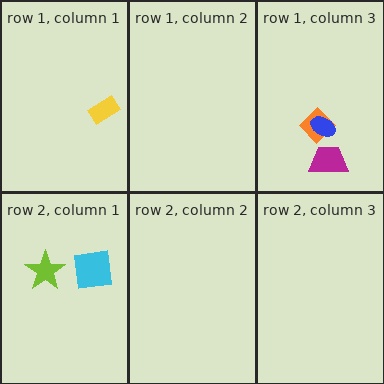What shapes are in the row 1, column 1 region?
The yellow rectangle.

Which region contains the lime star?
The row 2, column 1 region.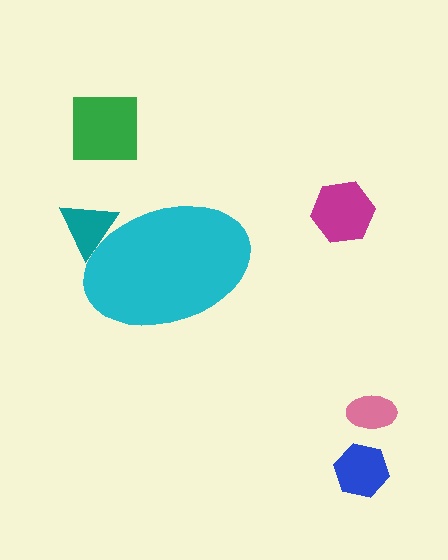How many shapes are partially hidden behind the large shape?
1 shape is partially hidden.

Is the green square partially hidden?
No, the green square is fully visible.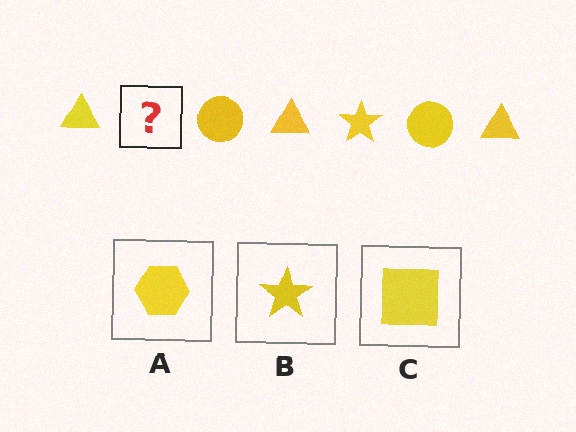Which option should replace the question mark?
Option B.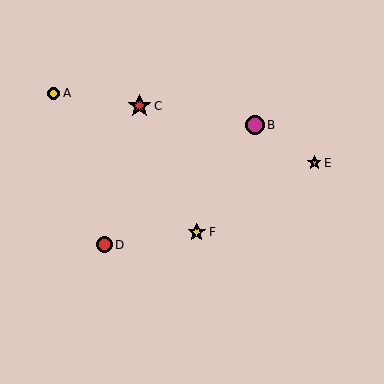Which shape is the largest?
The red star (labeled C) is the largest.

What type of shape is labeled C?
Shape C is a red star.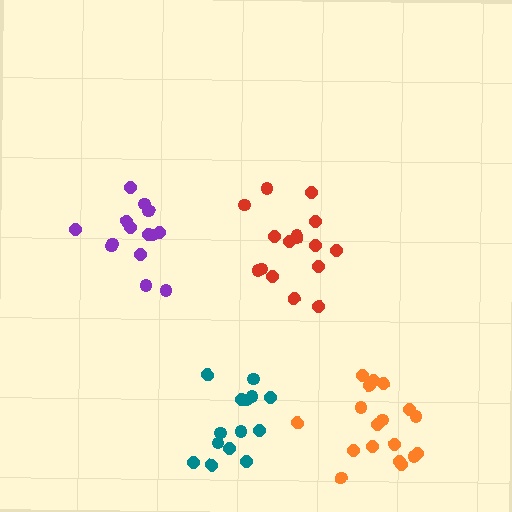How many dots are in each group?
Group 1: 16 dots, Group 2: 18 dots, Group 3: 14 dots, Group 4: 14 dots (62 total).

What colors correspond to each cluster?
The clusters are colored: red, orange, teal, purple.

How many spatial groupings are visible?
There are 4 spatial groupings.